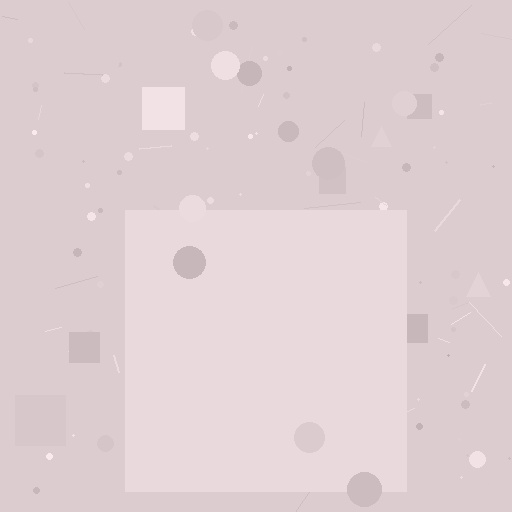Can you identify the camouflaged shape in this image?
The camouflaged shape is a square.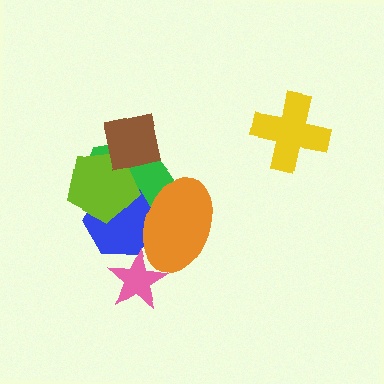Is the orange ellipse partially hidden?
No, no other shape covers it.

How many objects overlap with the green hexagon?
4 objects overlap with the green hexagon.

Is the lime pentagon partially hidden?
Yes, it is partially covered by another shape.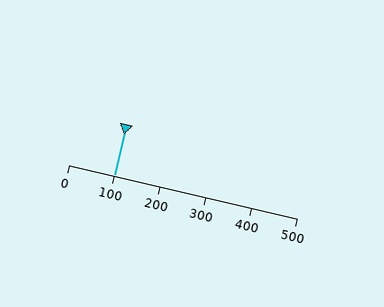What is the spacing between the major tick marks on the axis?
The major ticks are spaced 100 apart.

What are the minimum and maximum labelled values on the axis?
The axis runs from 0 to 500.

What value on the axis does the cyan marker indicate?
The marker indicates approximately 100.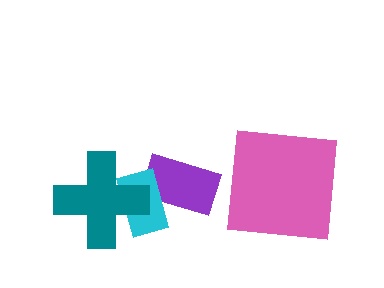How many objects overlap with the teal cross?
1 object overlaps with the teal cross.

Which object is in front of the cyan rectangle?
The teal cross is in front of the cyan rectangle.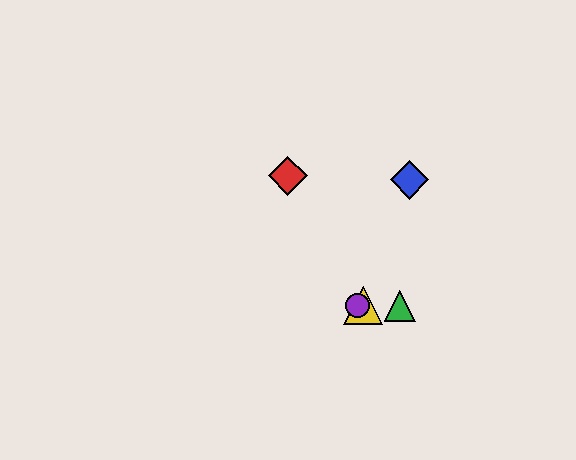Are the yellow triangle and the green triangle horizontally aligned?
Yes, both are at y≈306.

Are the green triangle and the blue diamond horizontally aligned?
No, the green triangle is at y≈306 and the blue diamond is at y≈180.